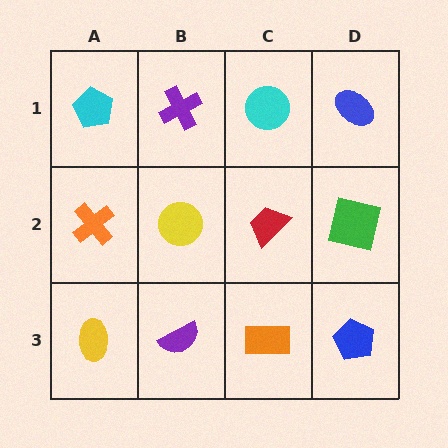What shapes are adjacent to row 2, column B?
A purple cross (row 1, column B), a purple semicircle (row 3, column B), an orange cross (row 2, column A), a red trapezoid (row 2, column C).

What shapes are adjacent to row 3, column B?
A yellow circle (row 2, column B), a yellow ellipse (row 3, column A), an orange rectangle (row 3, column C).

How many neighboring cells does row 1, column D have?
2.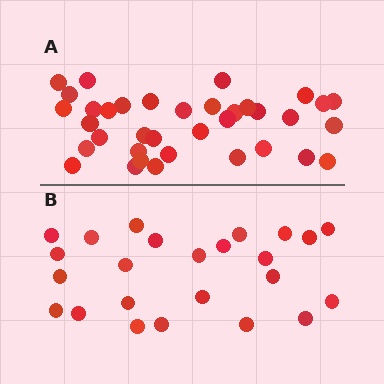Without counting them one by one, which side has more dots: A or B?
Region A (the top region) has more dots.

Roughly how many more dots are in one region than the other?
Region A has roughly 12 or so more dots than region B.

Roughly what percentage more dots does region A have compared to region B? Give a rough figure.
About 50% more.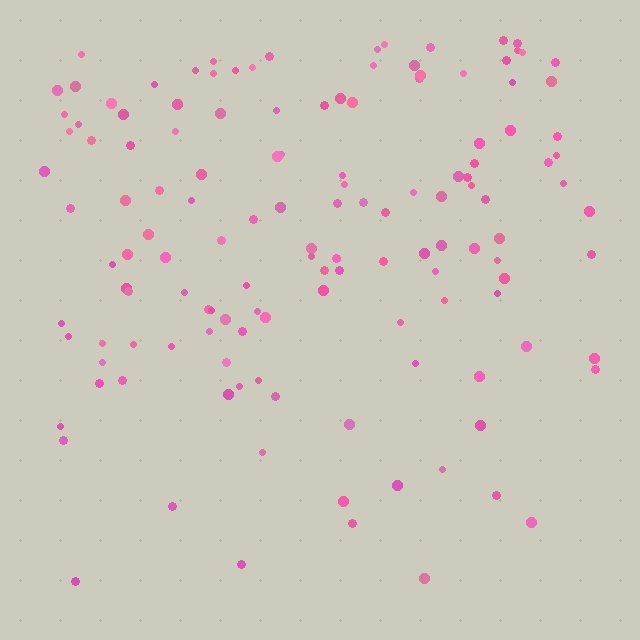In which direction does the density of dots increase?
From bottom to top, with the top side densest.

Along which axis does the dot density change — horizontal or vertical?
Vertical.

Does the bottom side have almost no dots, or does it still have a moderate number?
Still a moderate number, just noticeably fewer than the top.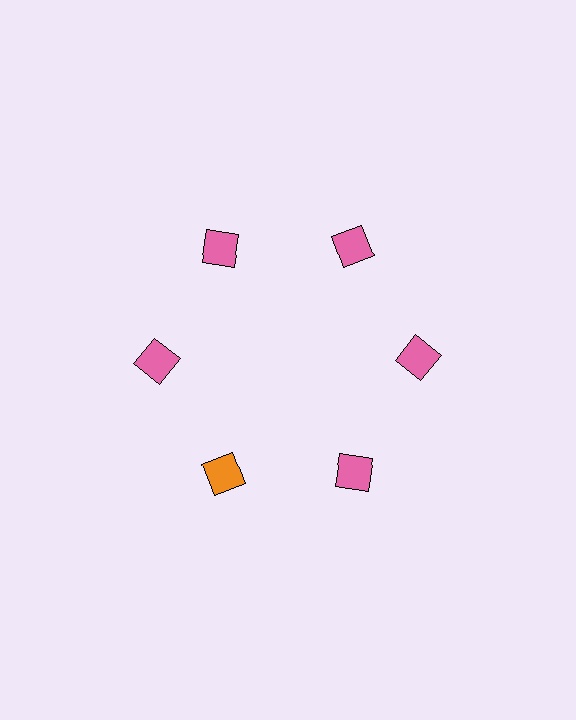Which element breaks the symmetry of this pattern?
The orange square at roughly the 7 o'clock position breaks the symmetry. All other shapes are pink squares.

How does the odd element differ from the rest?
It has a different color: orange instead of pink.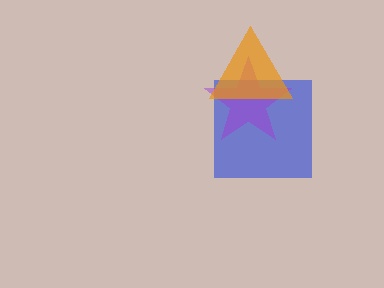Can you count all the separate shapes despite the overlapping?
Yes, there are 3 separate shapes.